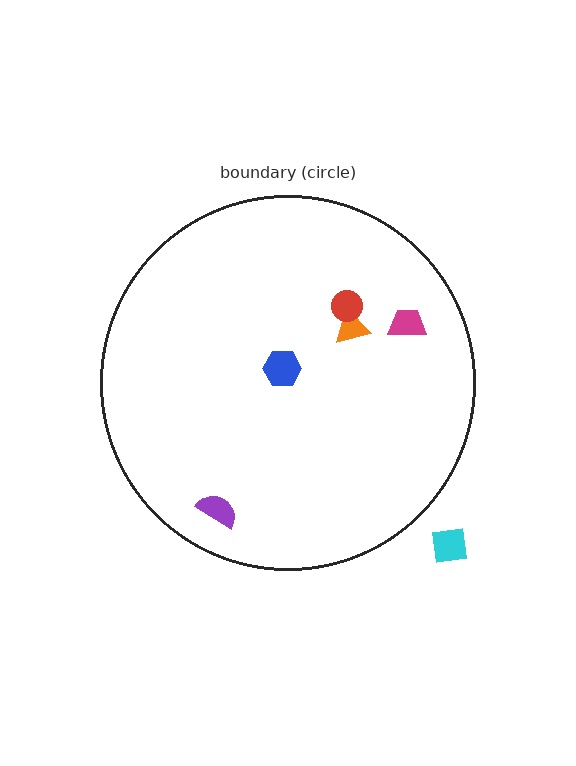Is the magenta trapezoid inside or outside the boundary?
Inside.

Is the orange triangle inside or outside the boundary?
Inside.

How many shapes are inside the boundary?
5 inside, 1 outside.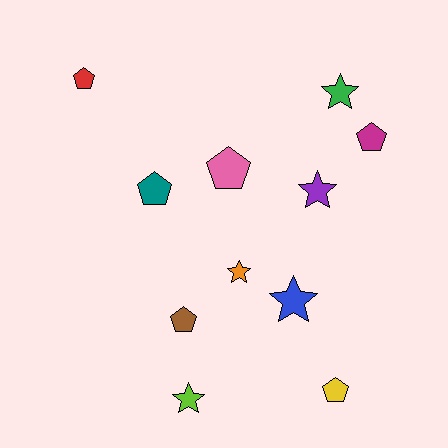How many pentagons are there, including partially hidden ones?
There are 6 pentagons.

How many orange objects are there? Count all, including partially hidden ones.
There is 1 orange object.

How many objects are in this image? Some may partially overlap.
There are 11 objects.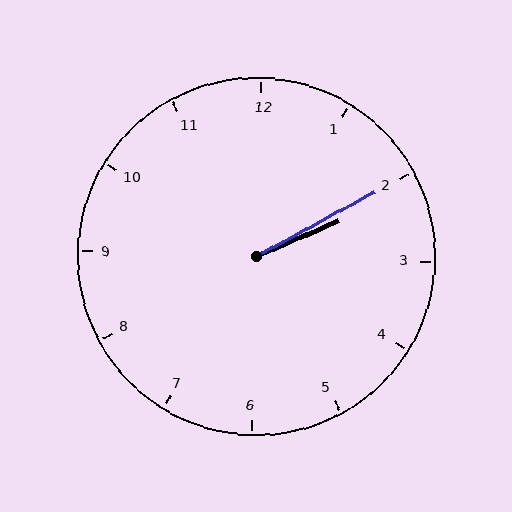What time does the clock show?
2:10.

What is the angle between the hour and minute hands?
Approximately 5 degrees.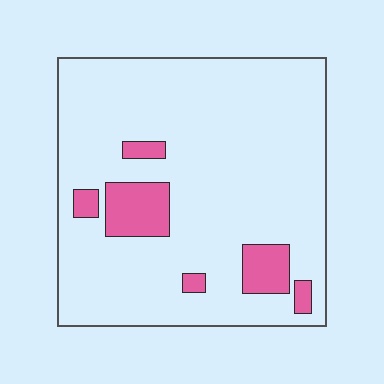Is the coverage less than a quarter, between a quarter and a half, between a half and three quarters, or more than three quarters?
Less than a quarter.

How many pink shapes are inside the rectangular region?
6.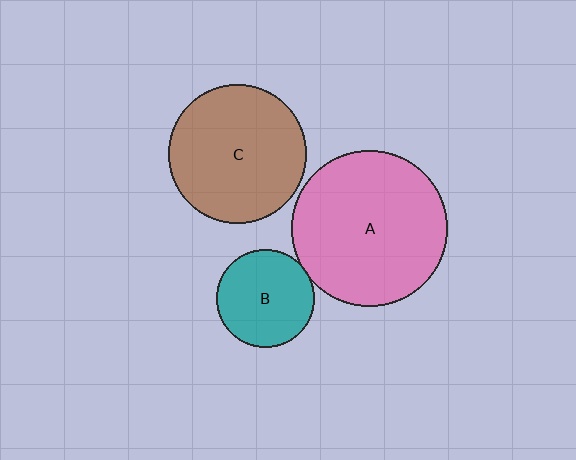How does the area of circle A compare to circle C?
Approximately 1.3 times.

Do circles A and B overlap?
Yes.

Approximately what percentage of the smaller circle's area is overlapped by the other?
Approximately 5%.